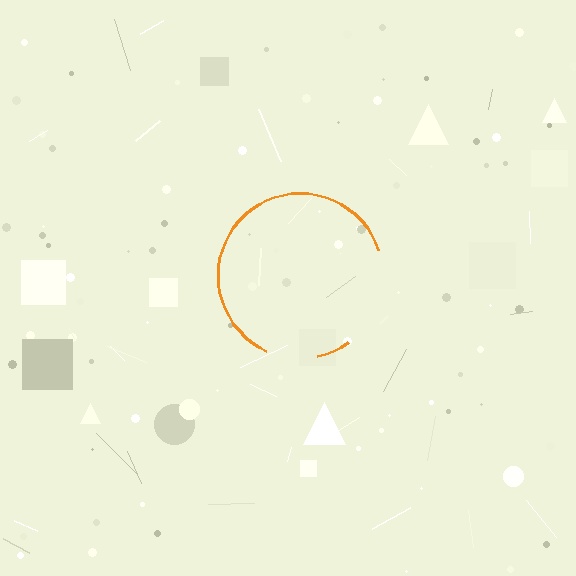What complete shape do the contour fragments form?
The contour fragments form a circle.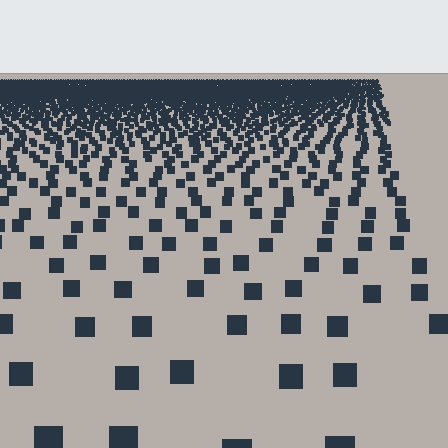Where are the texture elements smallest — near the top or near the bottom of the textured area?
Near the top.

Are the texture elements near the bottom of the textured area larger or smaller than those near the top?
Larger. Near the bottom, elements are closer to the viewer and appear at a bigger on-screen size.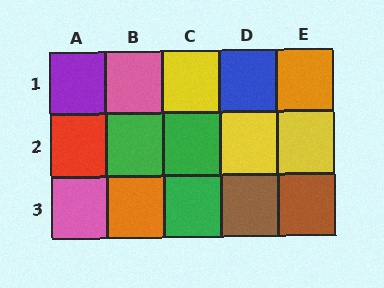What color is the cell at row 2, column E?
Yellow.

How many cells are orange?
2 cells are orange.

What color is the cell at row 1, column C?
Yellow.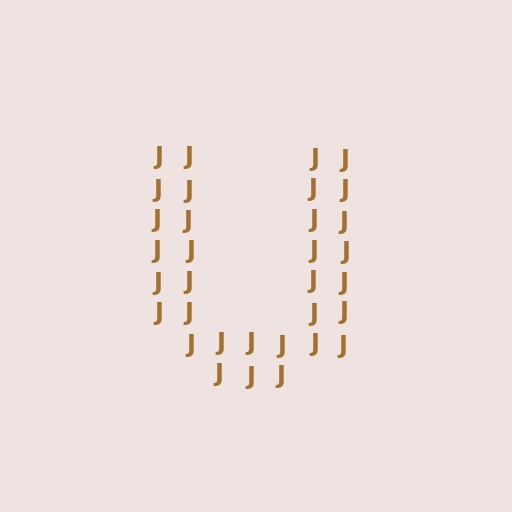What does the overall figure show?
The overall figure shows the letter U.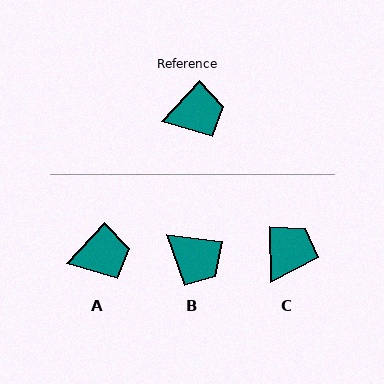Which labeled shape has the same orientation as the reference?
A.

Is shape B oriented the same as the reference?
No, it is off by about 54 degrees.